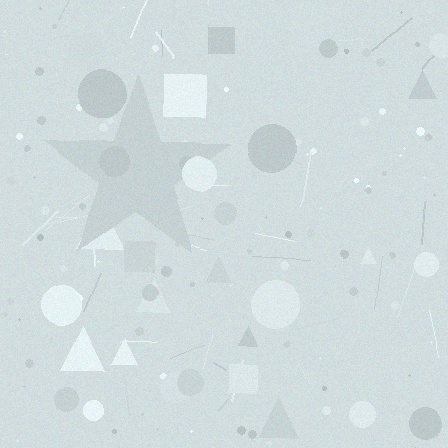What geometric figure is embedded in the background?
A star is embedded in the background.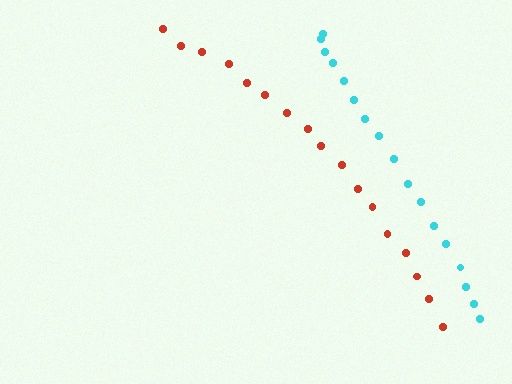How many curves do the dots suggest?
There are 2 distinct paths.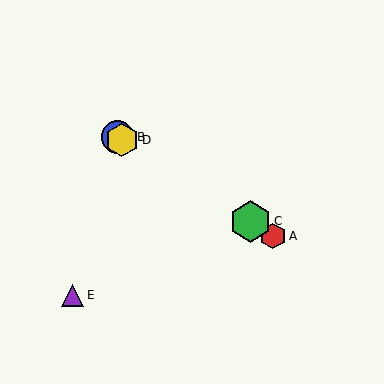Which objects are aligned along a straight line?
Objects A, B, C, D are aligned along a straight line.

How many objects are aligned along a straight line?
4 objects (A, B, C, D) are aligned along a straight line.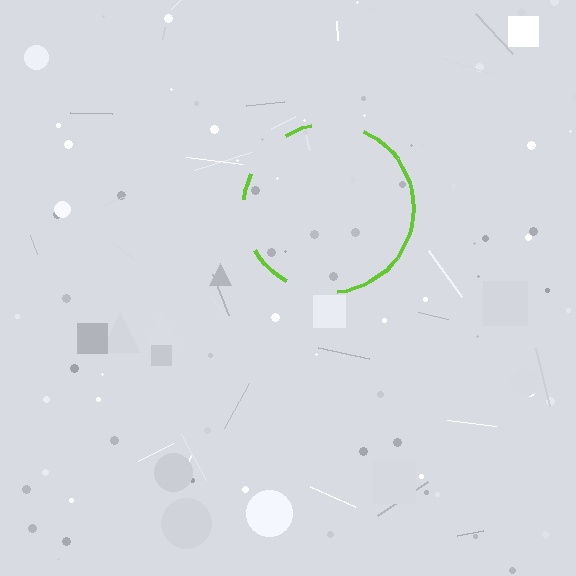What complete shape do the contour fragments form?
The contour fragments form a circle.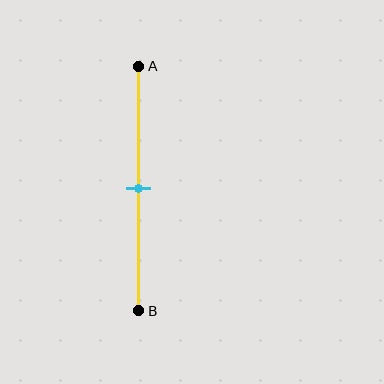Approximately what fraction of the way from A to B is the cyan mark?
The cyan mark is approximately 50% of the way from A to B.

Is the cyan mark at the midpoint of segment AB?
Yes, the mark is approximately at the midpoint.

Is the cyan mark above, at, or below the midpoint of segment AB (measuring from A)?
The cyan mark is approximately at the midpoint of segment AB.